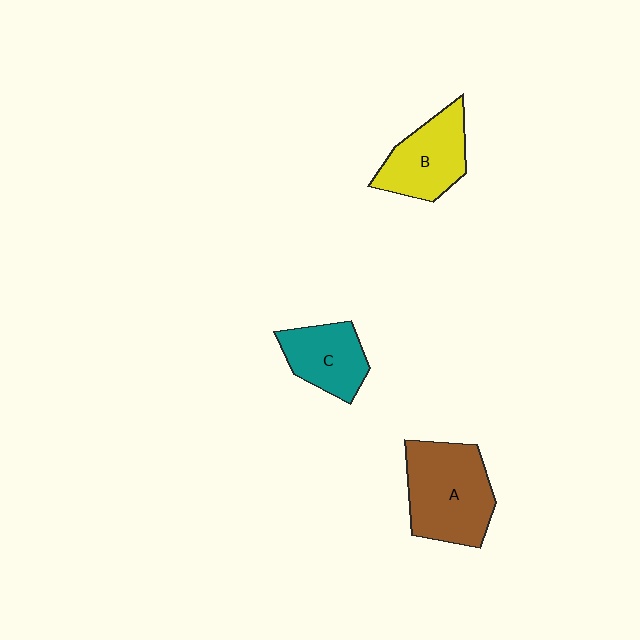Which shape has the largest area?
Shape A (brown).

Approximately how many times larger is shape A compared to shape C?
Approximately 1.6 times.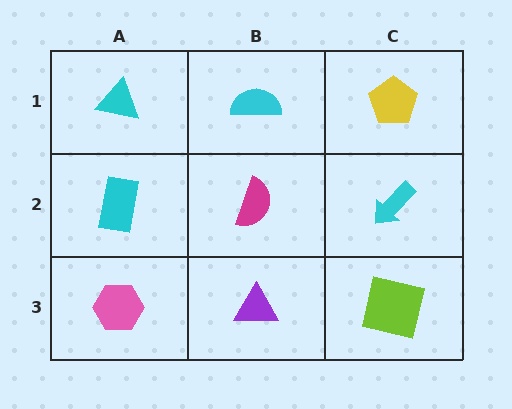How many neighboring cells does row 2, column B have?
4.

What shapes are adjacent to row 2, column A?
A cyan triangle (row 1, column A), a pink hexagon (row 3, column A), a magenta semicircle (row 2, column B).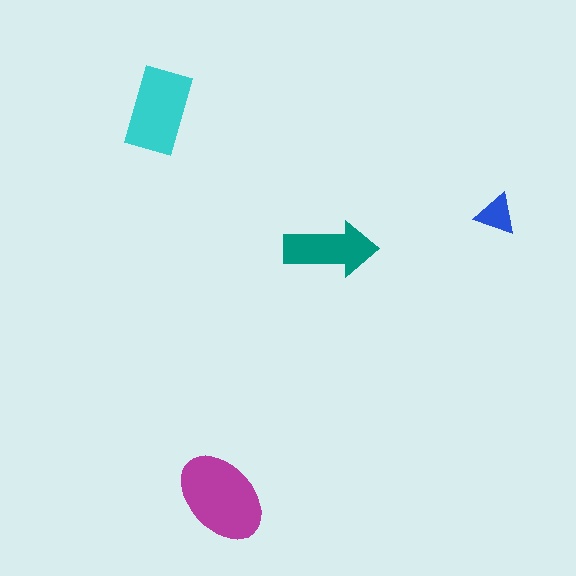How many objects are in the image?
There are 4 objects in the image.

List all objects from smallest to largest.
The blue triangle, the teal arrow, the cyan rectangle, the magenta ellipse.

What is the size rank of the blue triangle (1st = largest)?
4th.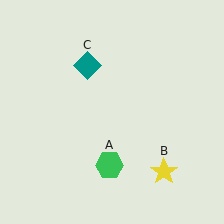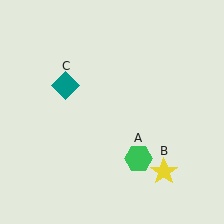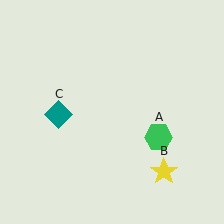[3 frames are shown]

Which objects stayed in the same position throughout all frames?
Yellow star (object B) remained stationary.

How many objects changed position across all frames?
2 objects changed position: green hexagon (object A), teal diamond (object C).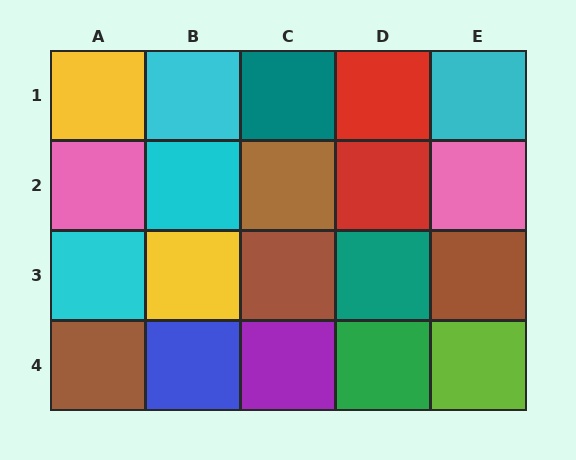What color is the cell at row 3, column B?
Yellow.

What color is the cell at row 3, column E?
Brown.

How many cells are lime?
1 cell is lime.